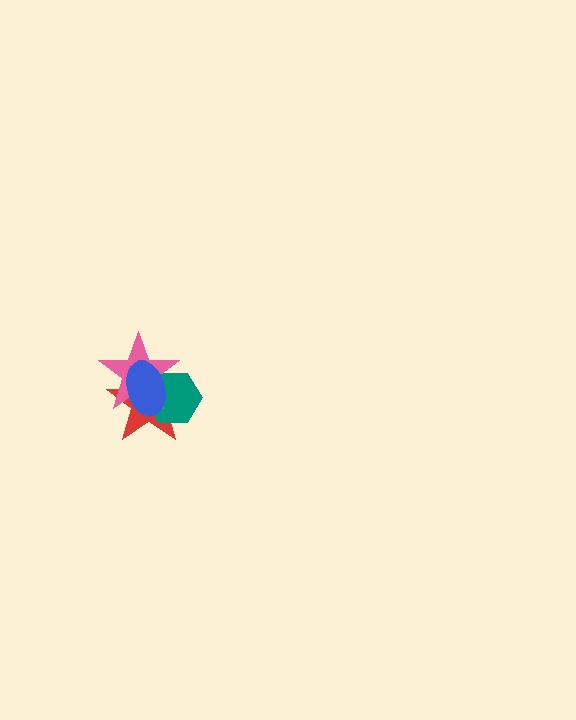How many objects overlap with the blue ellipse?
3 objects overlap with the blue ellipse.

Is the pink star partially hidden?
Yes, it is partially covered by another shape.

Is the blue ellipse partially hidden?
No, no other shape covers it.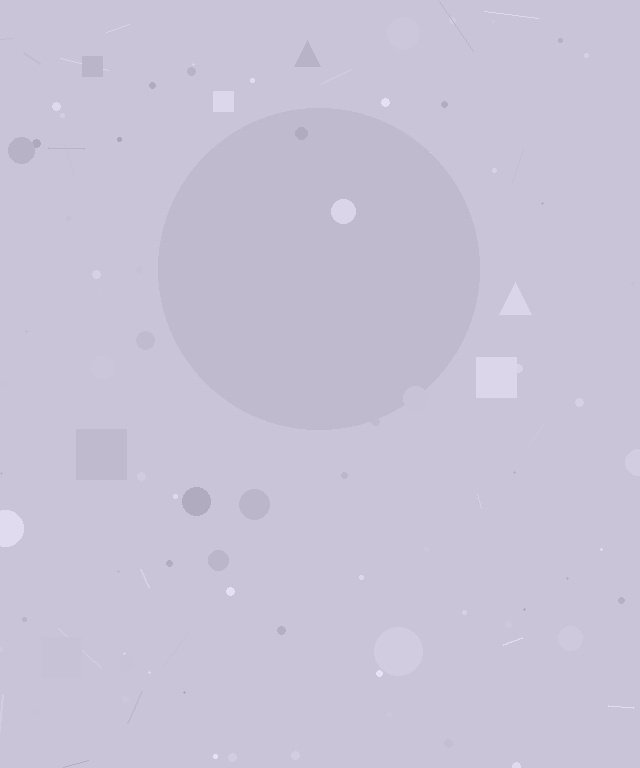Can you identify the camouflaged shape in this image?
The camouflaged shape is a circle.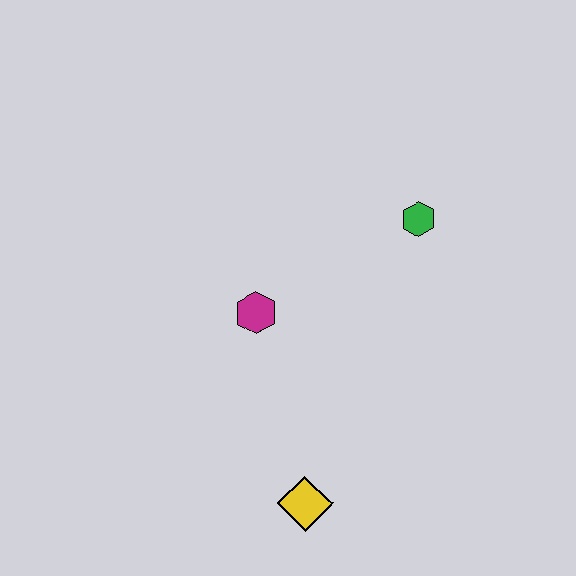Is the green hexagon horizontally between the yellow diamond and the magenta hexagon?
No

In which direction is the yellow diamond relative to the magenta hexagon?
The yellow diamond is below the magenta hexagon.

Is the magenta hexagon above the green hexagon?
No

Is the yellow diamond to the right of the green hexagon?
No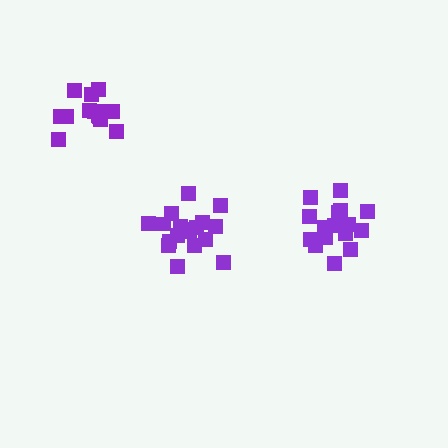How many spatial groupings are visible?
There are 3 spatial groupings.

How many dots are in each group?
Group 1: 18 dots, Group 2: 18 dots, Group 3: 14 dots (50 total).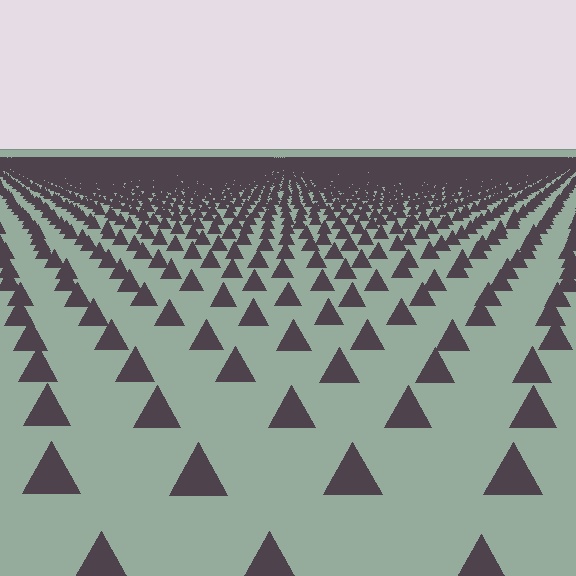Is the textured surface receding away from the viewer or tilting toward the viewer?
The surface is receding away from the viewer. Texture elements get smaller and denser toward the top.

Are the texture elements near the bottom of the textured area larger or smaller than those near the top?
Larger. Near the bottom, elements are closer to the viewer and appear at a bigger on-screen size.